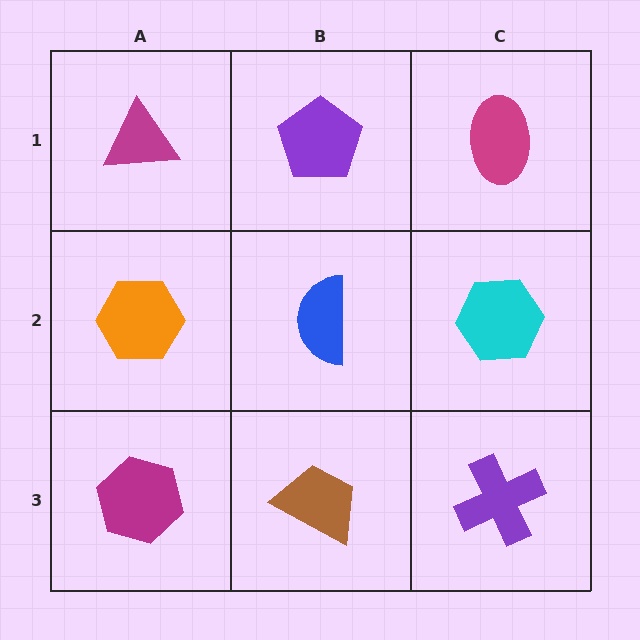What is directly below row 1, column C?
A cyan hexagon.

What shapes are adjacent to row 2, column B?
A purple pentagon (row 1, column B), a brown trapezoid (row 3, column B), an orange hexagon (row 2, column A), a cyan hexagon (row 2, column C).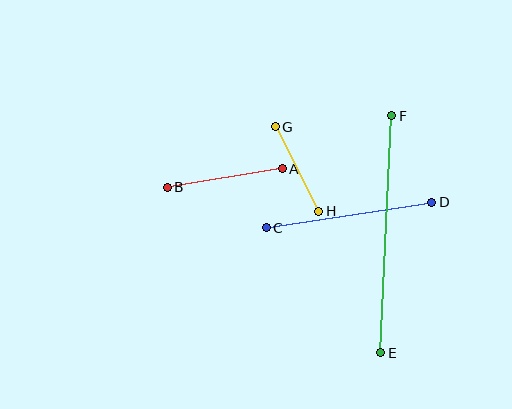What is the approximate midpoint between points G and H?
The midpoint is at approximately (297, 169) pixels.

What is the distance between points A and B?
The distance is approximately 117 pixels.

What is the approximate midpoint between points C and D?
The midpoint is at approximately (349, 215) pixels.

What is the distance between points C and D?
The distance is approximately 167 pixels.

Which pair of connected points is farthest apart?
Points E and F are farthest apart.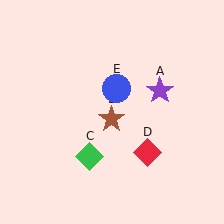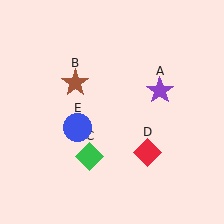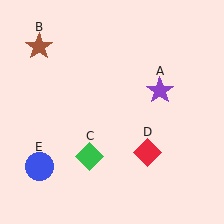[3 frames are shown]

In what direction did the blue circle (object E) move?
The blue circle (object E) moved down and to the left.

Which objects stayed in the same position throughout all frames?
Purple star (object A) and green diamond (object C) and red diamond (object D) remained stationary.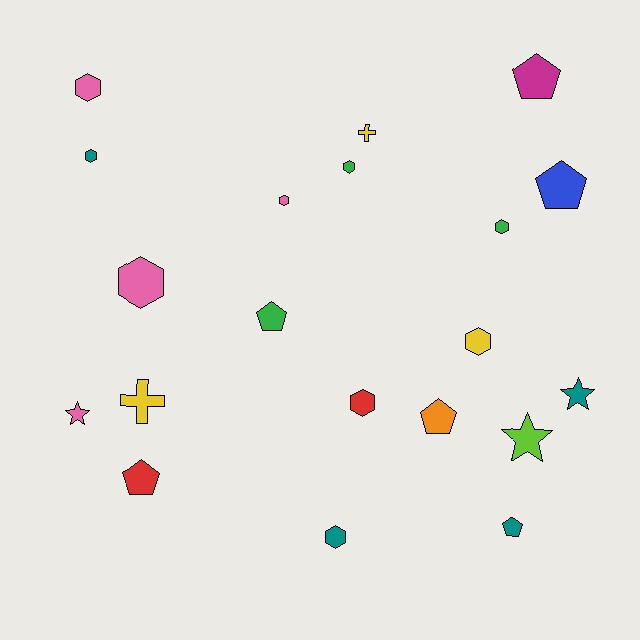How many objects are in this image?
There are 20 objects.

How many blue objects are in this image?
There is 1 blue object.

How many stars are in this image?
There are 3 stars.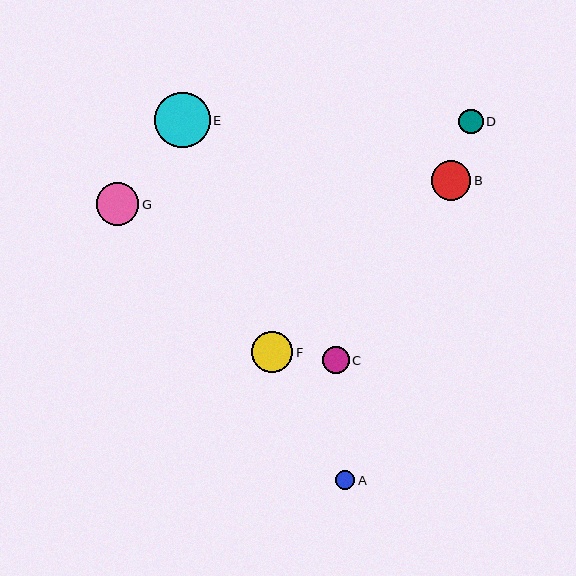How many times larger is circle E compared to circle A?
Circle E is approximately 2.8 times the size of circle A.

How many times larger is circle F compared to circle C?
Circle F is approximately 1.5 times the size of circle C.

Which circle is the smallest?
Circle A is the smallest with a size of approximately 20 pixels.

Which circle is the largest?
Circle E is the largest with a size of approximately 55 pixels.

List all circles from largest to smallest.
From largest to smallest: E, G, F, B, C, D, A.